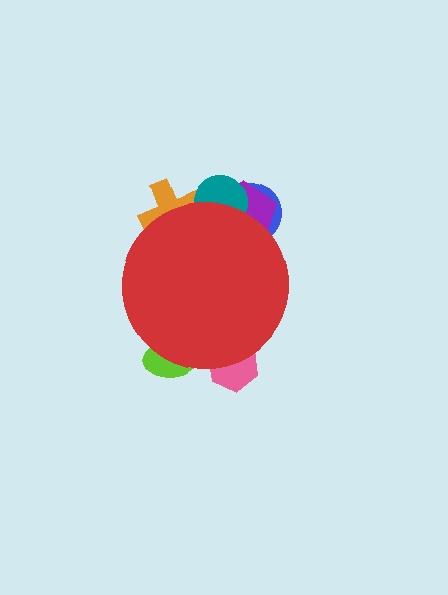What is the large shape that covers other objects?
A red circle.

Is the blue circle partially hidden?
Yes, the blue circle is partially hidden behind the red circle.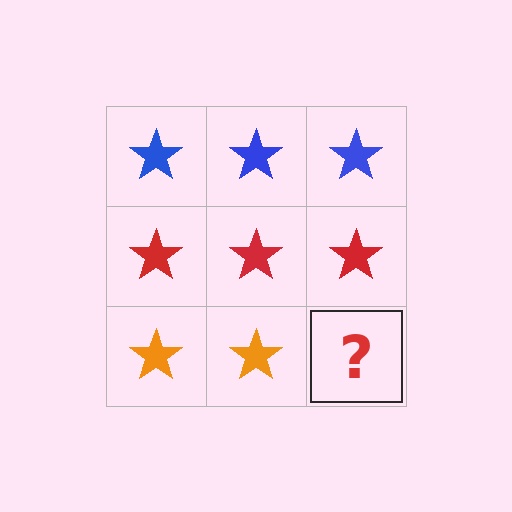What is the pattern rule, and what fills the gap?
The rule is that each row has a consistent color. The gap should be filled with an orange star.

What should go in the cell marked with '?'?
The missing cell should contain an orange star.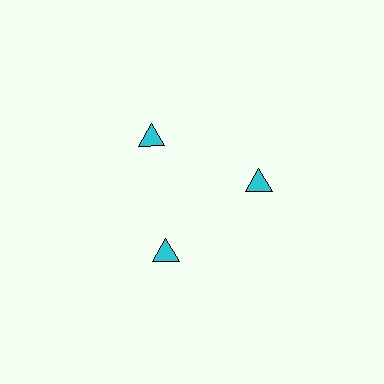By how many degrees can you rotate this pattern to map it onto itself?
The pattern maps onto itself every 120 degrees of rotation.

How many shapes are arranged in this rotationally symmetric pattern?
There are 3 shapes, arranged in 3 groups of 1.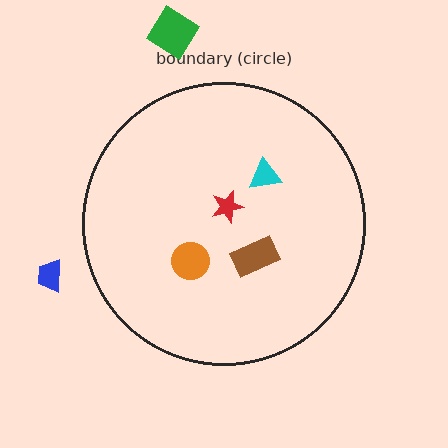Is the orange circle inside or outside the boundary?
Inside.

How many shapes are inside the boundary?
4 inside, 2 outside.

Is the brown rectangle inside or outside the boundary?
Inside.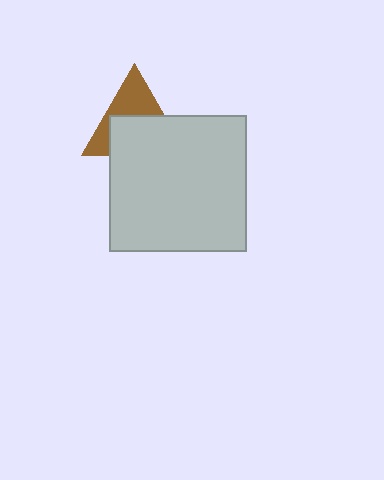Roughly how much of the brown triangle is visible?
About half of it is visible (roughly 46%).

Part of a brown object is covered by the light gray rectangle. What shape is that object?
It is a triangle.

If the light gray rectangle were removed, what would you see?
You would see the complete brown triangle.